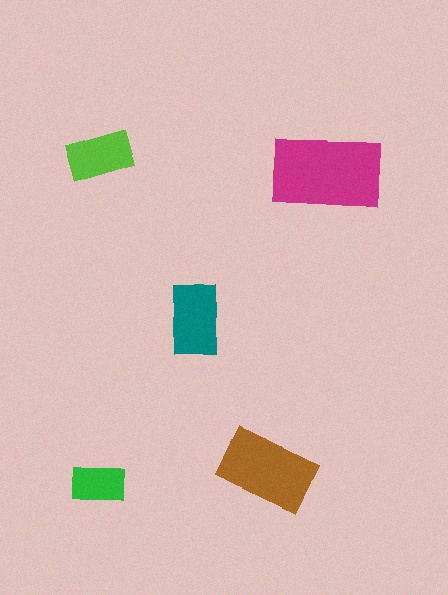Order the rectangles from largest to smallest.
the magenta one, the brown one, the teal one, the lime one, the green one.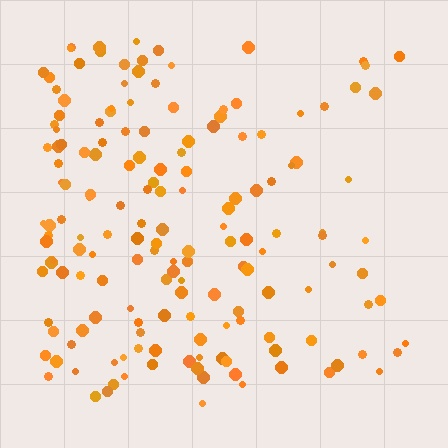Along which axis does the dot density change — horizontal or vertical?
Horizontal.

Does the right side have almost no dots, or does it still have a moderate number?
Still a moderate number, just noticeably fewer than the left.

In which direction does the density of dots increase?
From right to left, with the left side densest.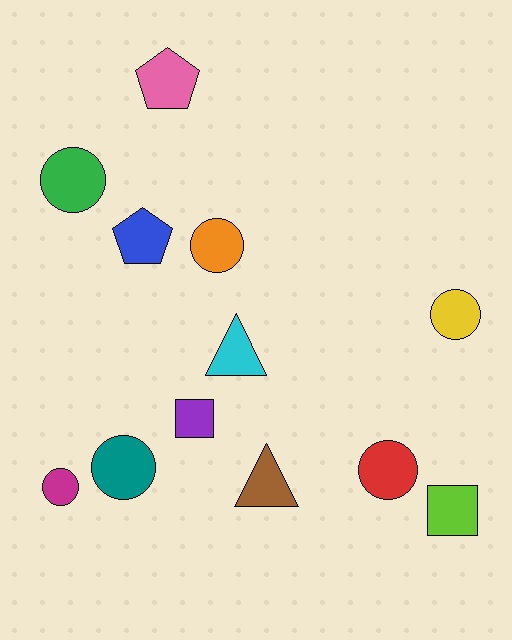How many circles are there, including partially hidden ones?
There are 6 circles.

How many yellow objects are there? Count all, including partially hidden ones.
There is 1 yellow object.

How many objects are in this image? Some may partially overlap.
There are 12 objects.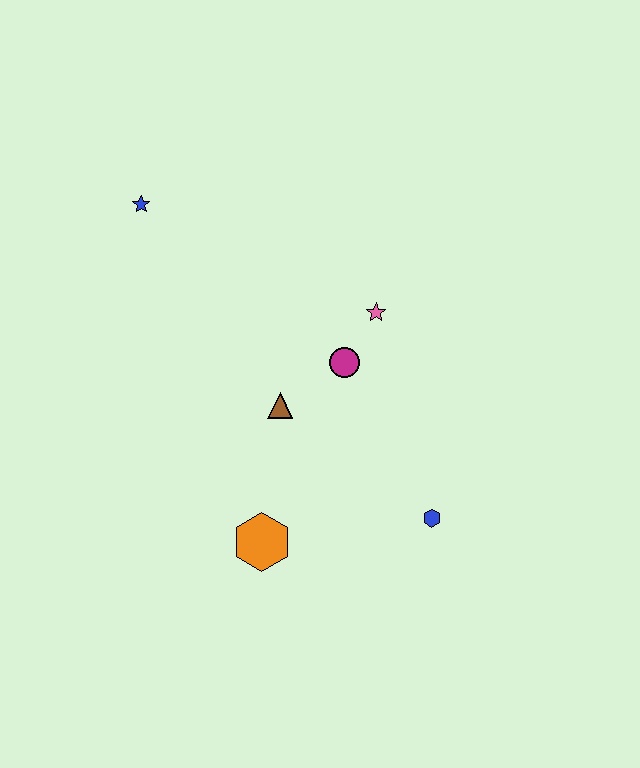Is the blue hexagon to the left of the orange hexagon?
No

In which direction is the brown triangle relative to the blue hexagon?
The brown triangle is to the left of the blue hexagon.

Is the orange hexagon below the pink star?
Yes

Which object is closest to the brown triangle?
The magenta circle is closest to the brown triangle.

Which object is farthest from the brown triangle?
The blue star is farthest from the brown triangle.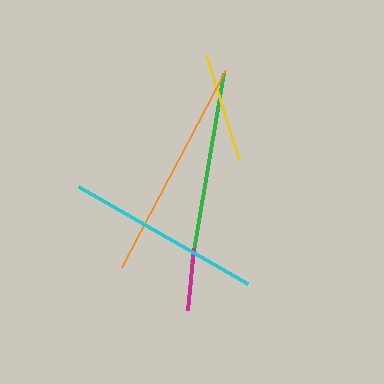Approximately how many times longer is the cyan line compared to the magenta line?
The cyan line is approximately 3.2 times the length of the magenta line.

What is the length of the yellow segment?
The yellow segment is approximately 111 pixels long.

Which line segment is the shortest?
The magenta line is the shortest at approximately 62 pixels.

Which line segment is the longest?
The orange line is the longest at approximately 223 pixels.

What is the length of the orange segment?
The orange segment is approximately 223 pixels long.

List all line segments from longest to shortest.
From longest to shortest: orange, cyan, green, yellow, magenta.